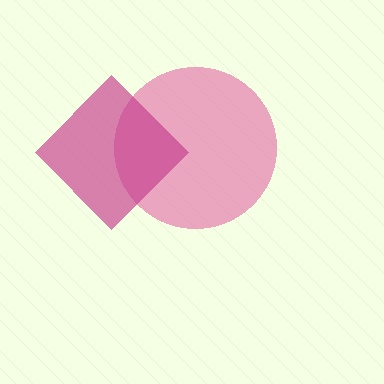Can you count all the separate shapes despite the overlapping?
Yes, there are 2 separate shapes.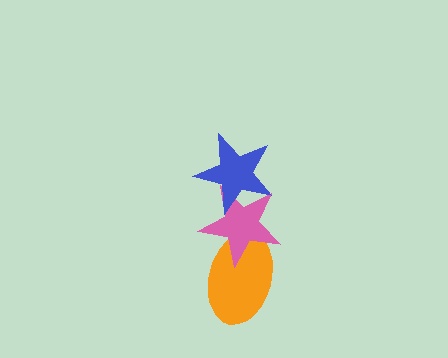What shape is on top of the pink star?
The blue star is on top of the pink star.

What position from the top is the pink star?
The pink star is 2nd from the top.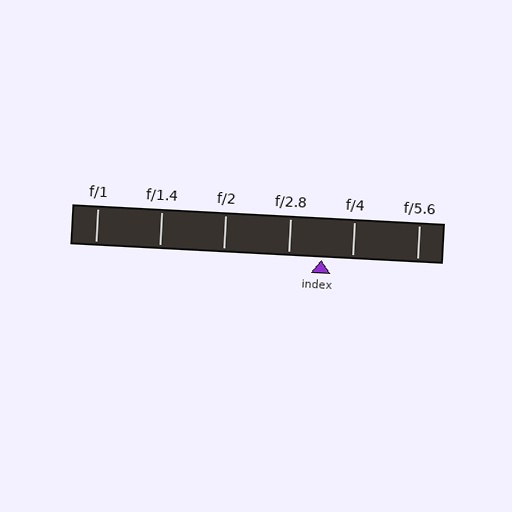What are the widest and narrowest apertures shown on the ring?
The widest aperture shown is f/1 and the narrowest is f/5.6.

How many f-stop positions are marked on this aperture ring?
There are 6 f-stop positions marked.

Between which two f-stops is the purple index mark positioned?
The index mark is between f/2.8 and f/4.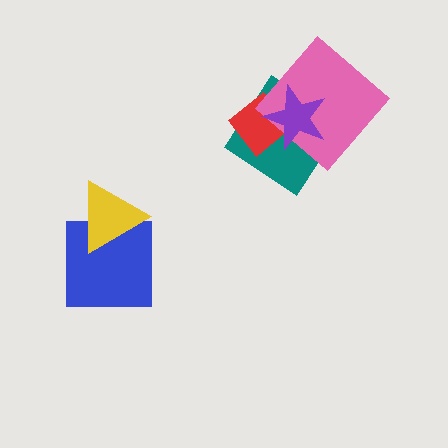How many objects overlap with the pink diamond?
3 objects overlap with the pink diamond.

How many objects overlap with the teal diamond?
3 objects overlap with the teal diamond.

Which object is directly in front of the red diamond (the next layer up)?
The pink diamond is directly in front of the red diamond.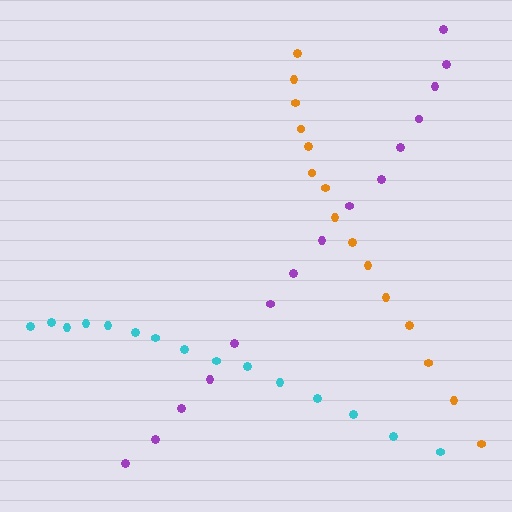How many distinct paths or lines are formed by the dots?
There are 3 distinct paths.